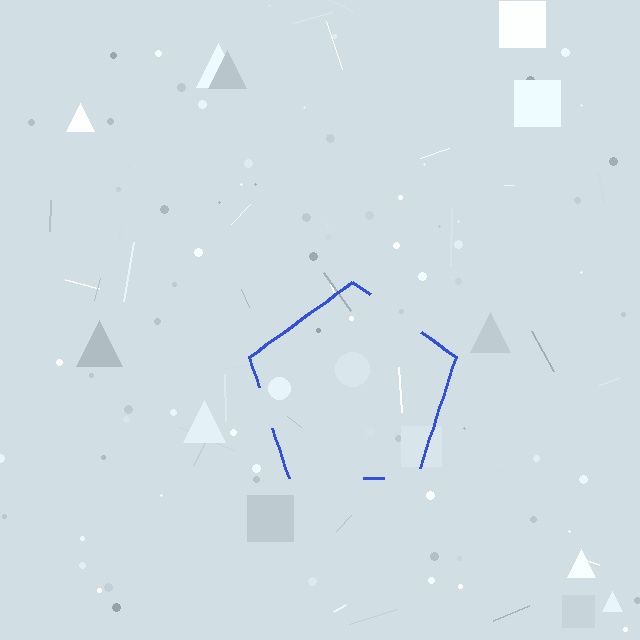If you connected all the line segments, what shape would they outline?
They would outline a pentagon.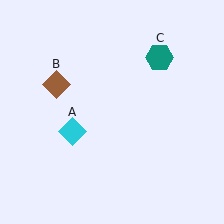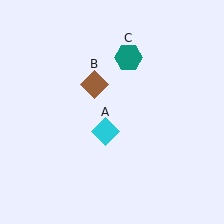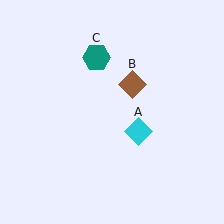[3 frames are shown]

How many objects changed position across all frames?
3 objects changed position: cyan diamond (object A), brown diamond (object B), teal hexagon (object C).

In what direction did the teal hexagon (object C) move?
The teal hexagon (object C) moved left.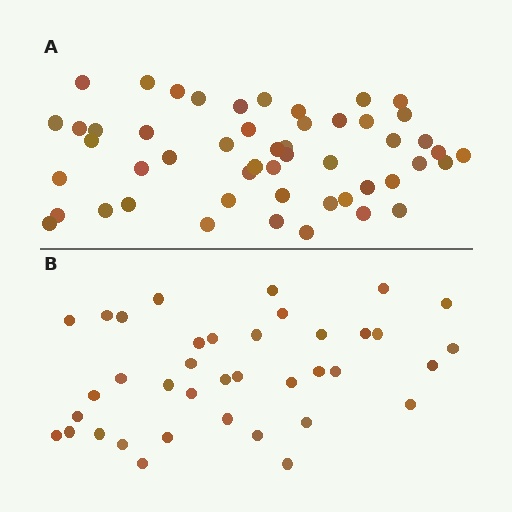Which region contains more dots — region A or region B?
Region A (the top region) has more dots.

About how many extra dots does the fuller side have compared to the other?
Region A has approximately 15 more dots than region B.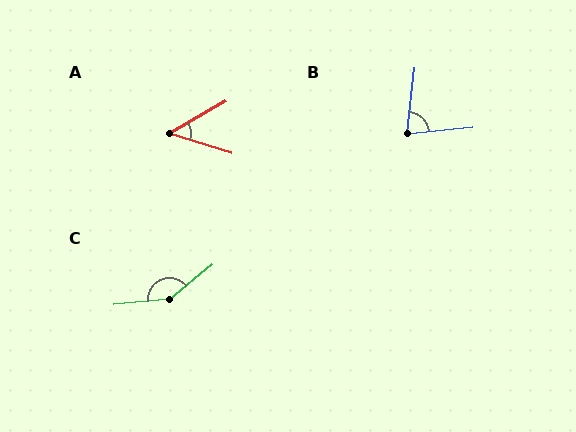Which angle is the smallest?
A, at approximately 47 degrees.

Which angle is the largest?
C, at approximately 146 degrees.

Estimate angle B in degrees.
Approximately 77 degrees.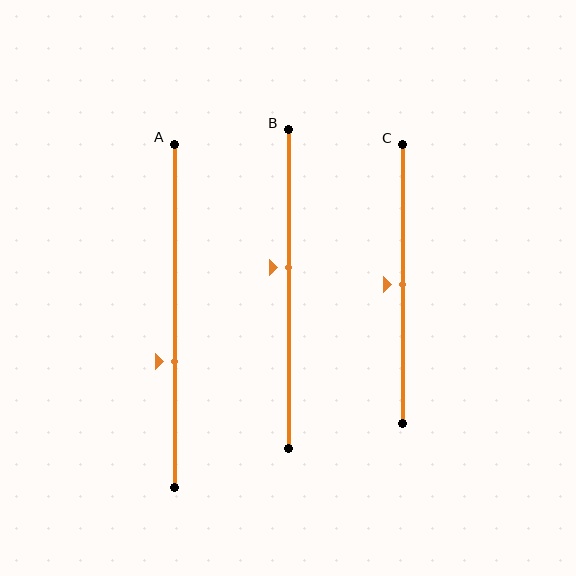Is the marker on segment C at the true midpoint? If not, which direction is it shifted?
Yes, the marker on segment C is at the true midpoint.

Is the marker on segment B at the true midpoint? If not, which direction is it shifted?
No, the marker on segment B is shifted upward by about 7% of the segment length.